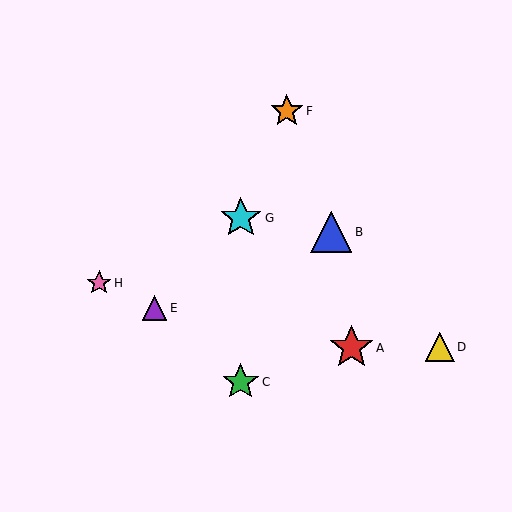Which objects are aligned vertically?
Objects C, G are aligned vertically.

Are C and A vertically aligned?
No, C is at x≈241 and A is at x≈352.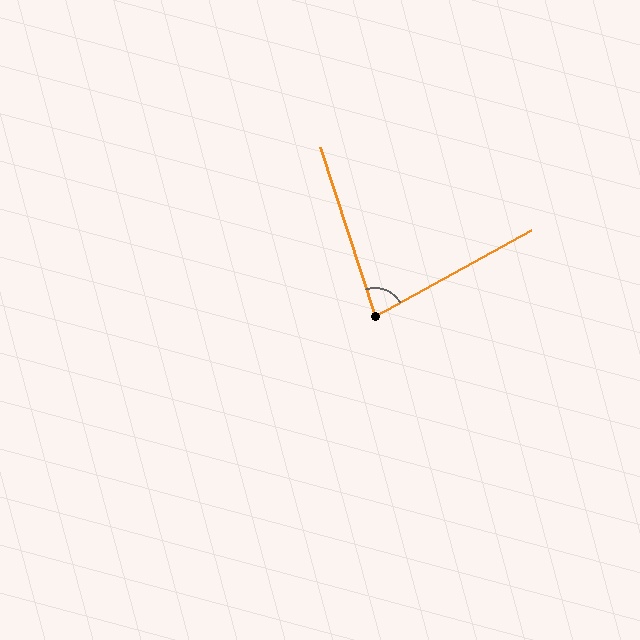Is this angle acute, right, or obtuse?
It is acute.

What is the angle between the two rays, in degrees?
Approximately 79 degrees.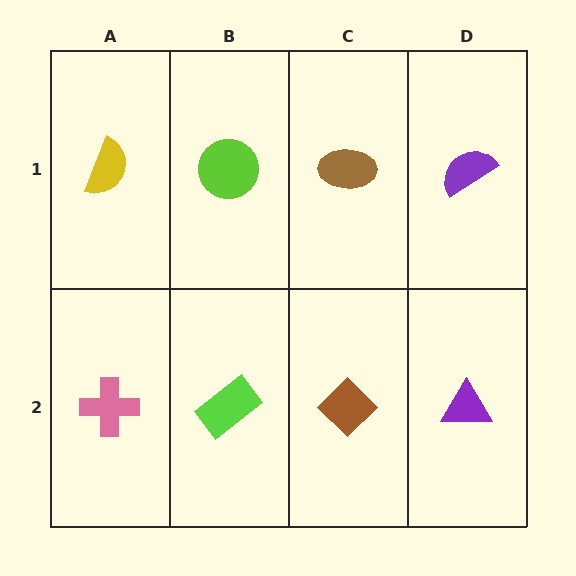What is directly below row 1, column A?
A pink cross.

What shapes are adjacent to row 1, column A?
A pink cross (row 2, column A), a lime circle (row 1, column B).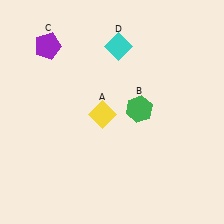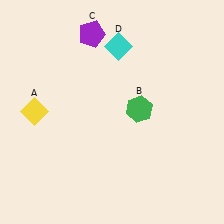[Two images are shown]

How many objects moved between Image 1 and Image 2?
2 objects moved between the two images.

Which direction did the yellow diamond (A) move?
The yellow diamond (A) moved left.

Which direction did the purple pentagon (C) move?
The purple pentagon (C) moved right.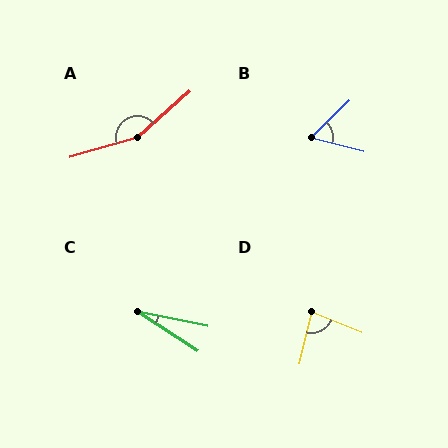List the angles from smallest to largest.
C (21°), B (59°), D (81°), A (155°).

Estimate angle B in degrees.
Approximately 59 degrees.